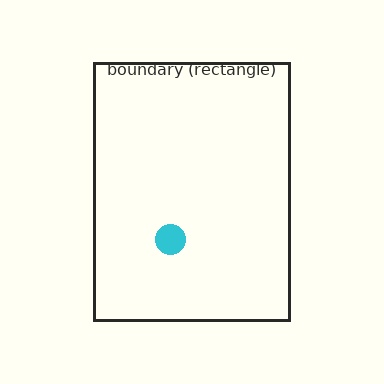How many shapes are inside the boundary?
1 inside, 0 outside.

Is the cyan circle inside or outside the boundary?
Inside.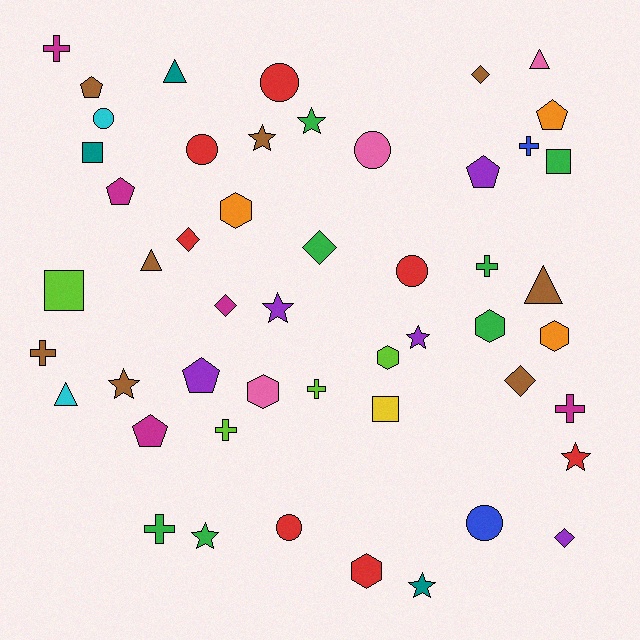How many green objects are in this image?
There are 7 green objects.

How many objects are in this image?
There are 50 objects.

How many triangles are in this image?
There are 5 triangles.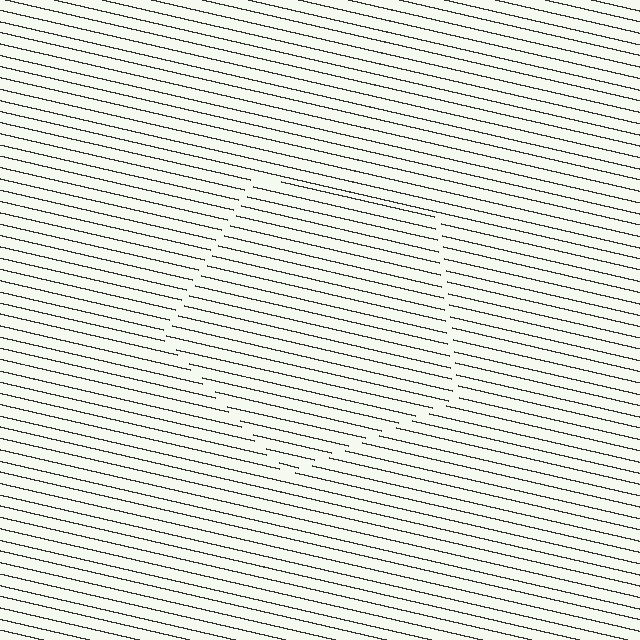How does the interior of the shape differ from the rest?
The interior of the shape contains the same grating, shifted by half a period — the contour is defined by the phase discontinuity where line-ends from the inner and outer gratings abut.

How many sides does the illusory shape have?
5 sides — the line-ends trace a pentagon.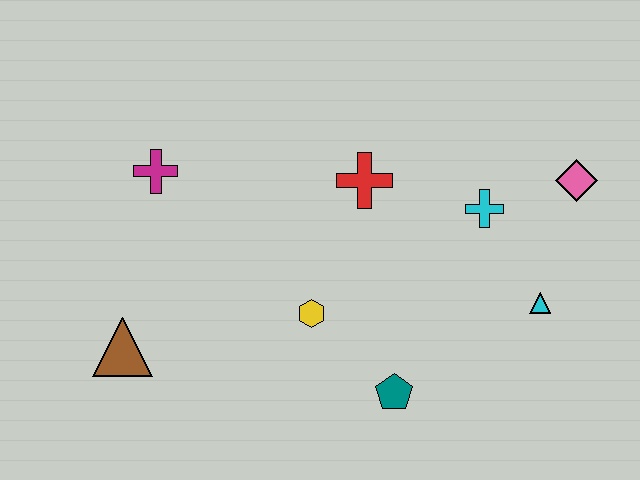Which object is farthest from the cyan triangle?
The brown triangle is farthest from the cyan triangle.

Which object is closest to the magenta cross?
The brown triangle is closest to the magenta cross.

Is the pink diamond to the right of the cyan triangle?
Yes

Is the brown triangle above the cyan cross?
No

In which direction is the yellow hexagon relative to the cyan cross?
The yellow hexagon is to the left of the cyan cross.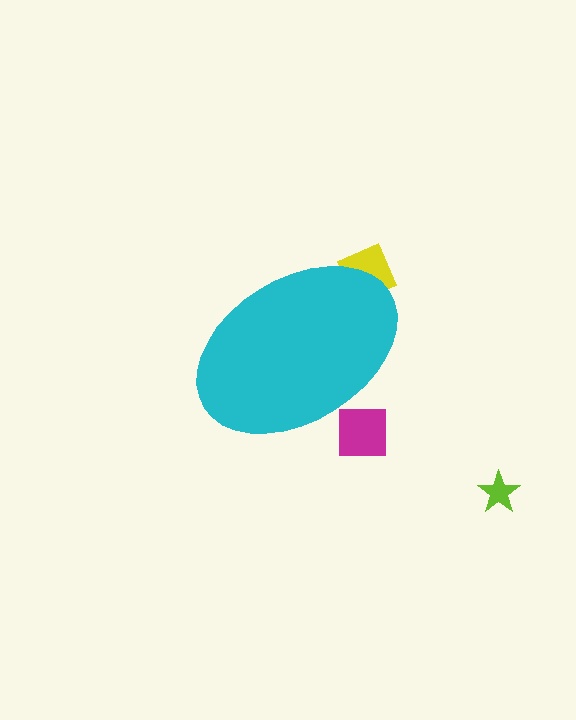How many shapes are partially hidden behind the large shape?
2 shapes are partially hidden.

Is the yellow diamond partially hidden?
Yes, the yellow diamond is partially hidden behind the cyan ellipse.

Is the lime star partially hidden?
No, the lime star is fully visible.